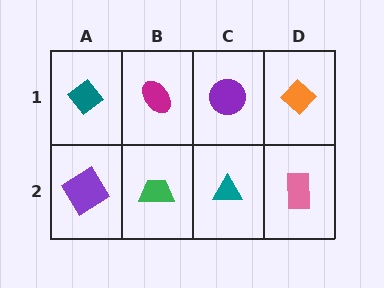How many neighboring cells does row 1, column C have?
3.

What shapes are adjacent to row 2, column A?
A teal diamond (row 1, column A), a green trapezoid (row 2, column B).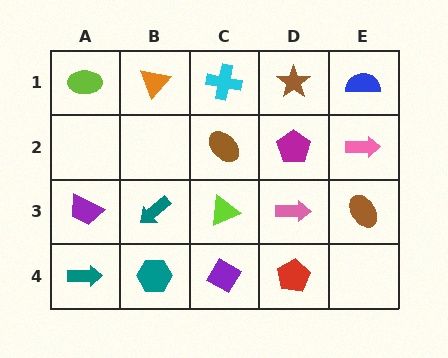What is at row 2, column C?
A brown ellipse.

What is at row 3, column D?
A pink arrow.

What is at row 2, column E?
A pink arrow.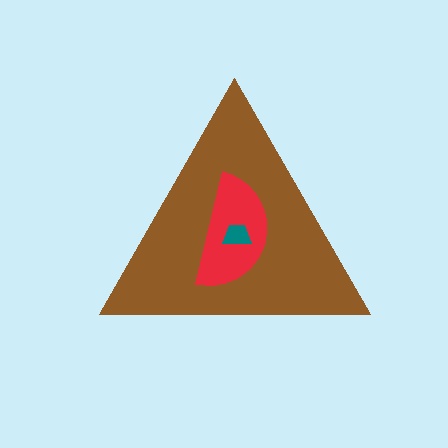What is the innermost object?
The teal trapezoid.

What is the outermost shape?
The brown triangle.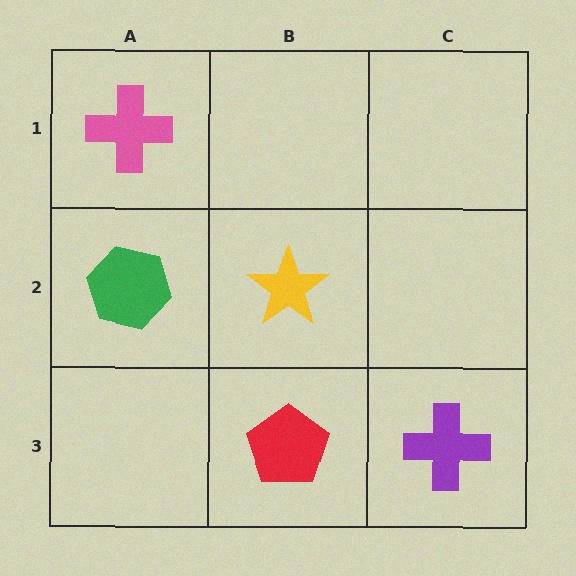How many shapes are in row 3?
2 shapes.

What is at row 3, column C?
A purple cross.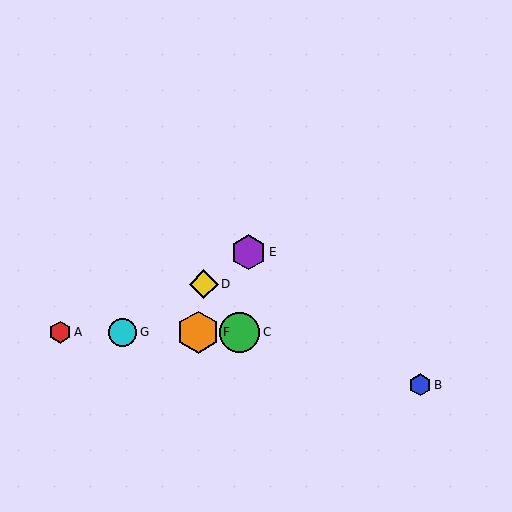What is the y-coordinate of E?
Object E is at y≈252.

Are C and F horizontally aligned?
Yes, both are at y≈332.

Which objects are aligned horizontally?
Objects A, C, F, G are aligned horizontally.